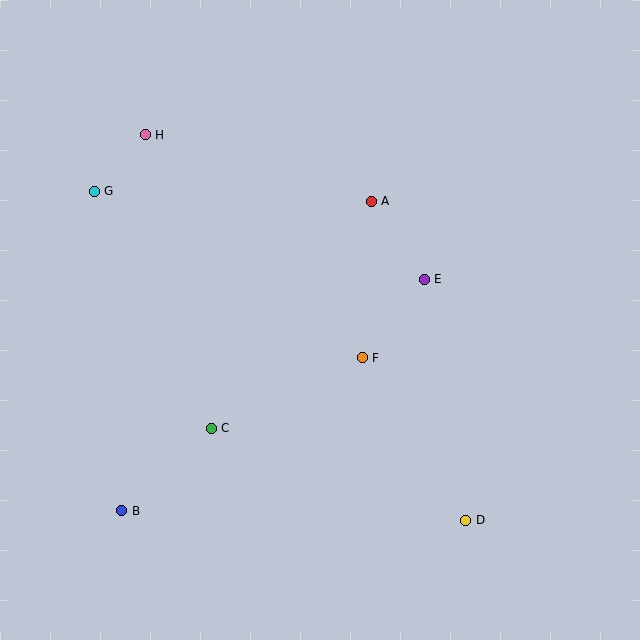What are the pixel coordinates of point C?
Point C is at (211, 428).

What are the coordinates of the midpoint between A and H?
The midpoint between A and H is at (258, 168).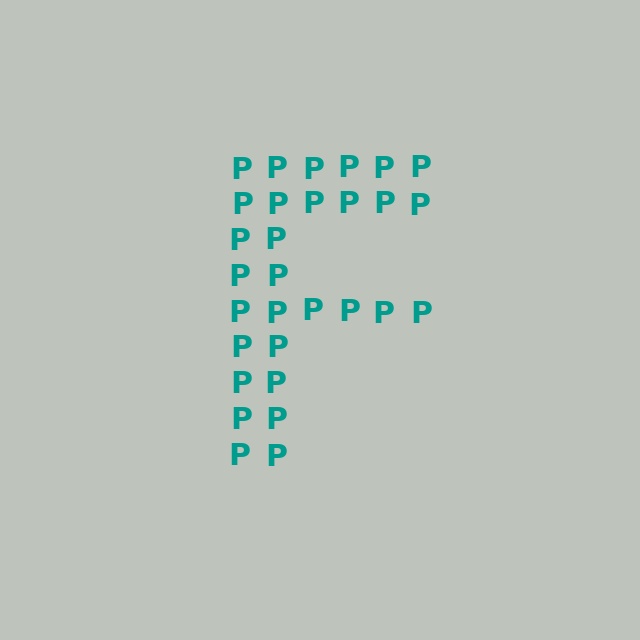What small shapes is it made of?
It is made of small letter P's.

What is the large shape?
The large shape is the letter F.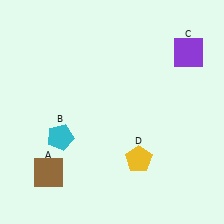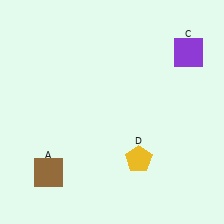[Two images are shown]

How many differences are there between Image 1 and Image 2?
There is 1 difference between the two images.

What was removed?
The cyan pentagon (B) was removed in Image 2.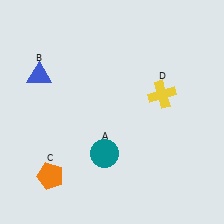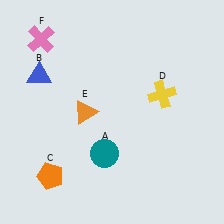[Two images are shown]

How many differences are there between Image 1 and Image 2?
There are 2 differences between the two images.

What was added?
An orange triangle (E), a pink cross (F) were added in Image 2.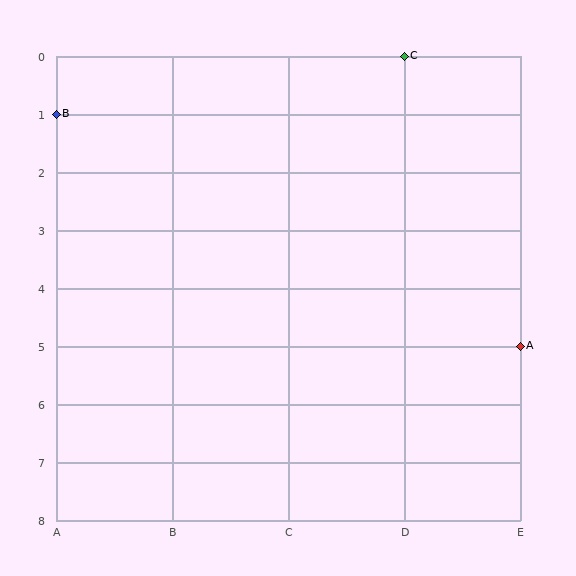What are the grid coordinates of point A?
Point A is at grid coordinates (E, 5).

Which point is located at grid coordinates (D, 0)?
Point C is at (D, 0).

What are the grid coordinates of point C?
Point C is at grid coordinates (D, 0).